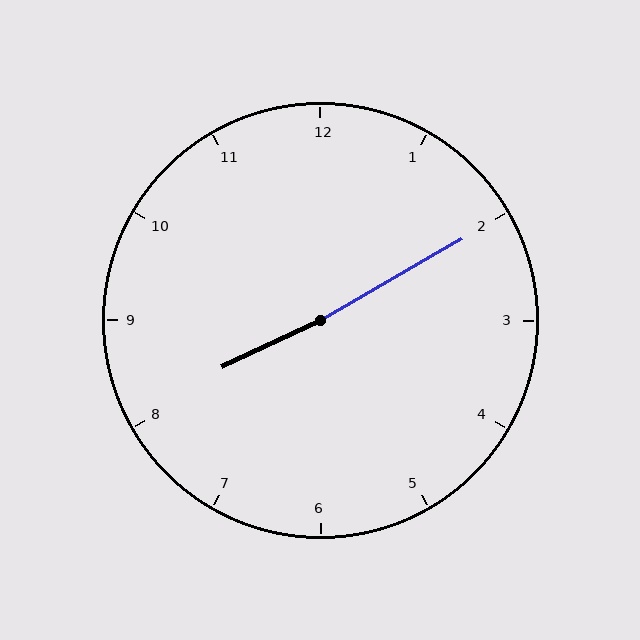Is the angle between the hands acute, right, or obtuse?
It is obtuse.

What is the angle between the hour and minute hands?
Approximately 175 degrees.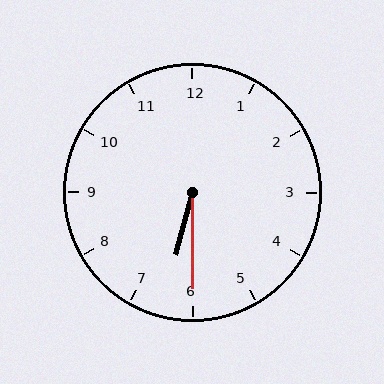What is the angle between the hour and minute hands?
Approximately 15 degrees.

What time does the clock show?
6:30.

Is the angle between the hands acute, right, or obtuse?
It is acute.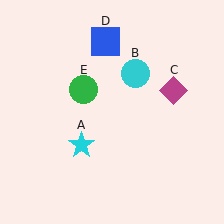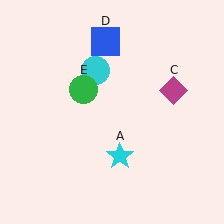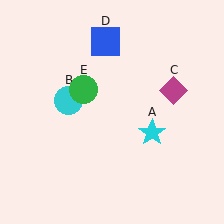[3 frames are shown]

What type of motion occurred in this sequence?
The cyan star (object A), cyan circle (object B) rotated counterclockwise around the center of the scene.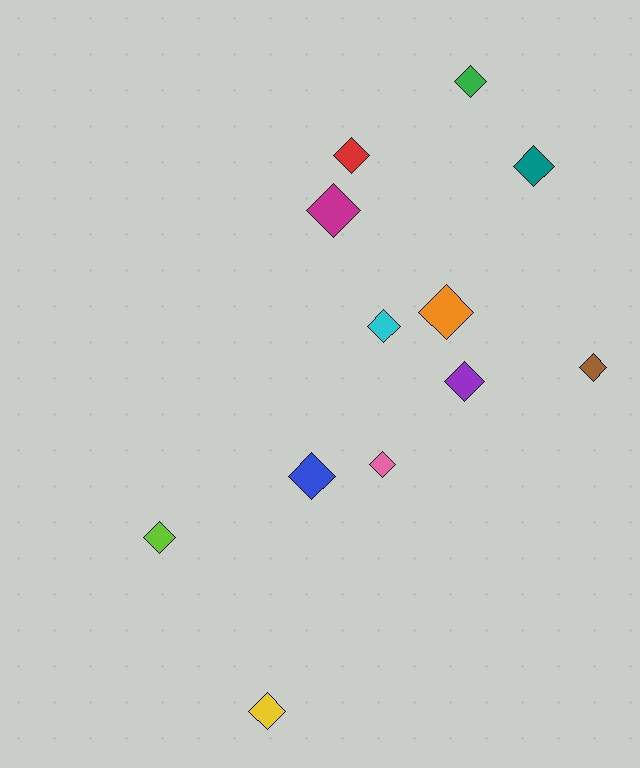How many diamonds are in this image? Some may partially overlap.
There are 12 diamonds.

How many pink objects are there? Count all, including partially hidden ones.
There is 1 pink object.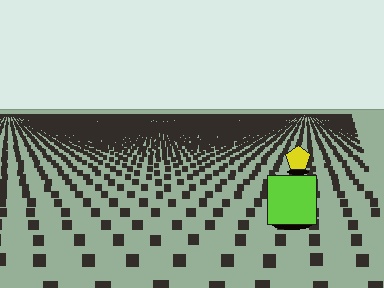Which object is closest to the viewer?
The lime square is closest. The texture marks near it are larger and more spread out.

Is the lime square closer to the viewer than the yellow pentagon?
Yes. The lime square is closer — you can tell from the texture gradient: the ground texture is coarser near it.